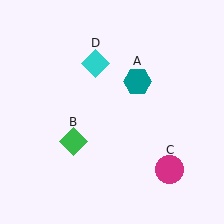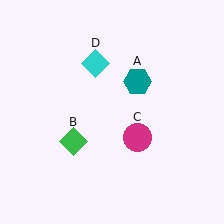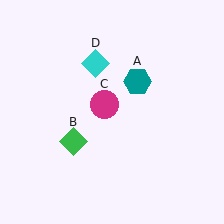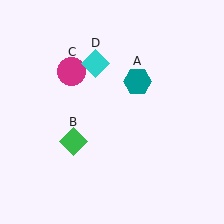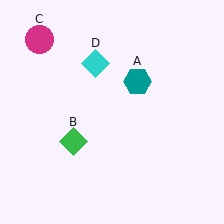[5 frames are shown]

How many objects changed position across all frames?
1 object changed position: magenta circle (object C).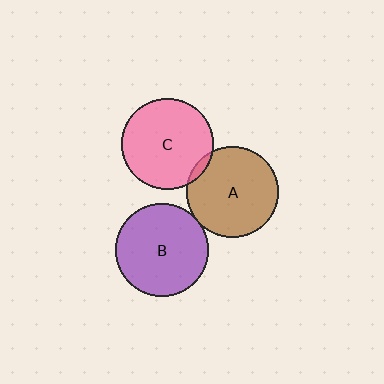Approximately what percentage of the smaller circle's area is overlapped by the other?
Approximately 5%.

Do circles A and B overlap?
Yes.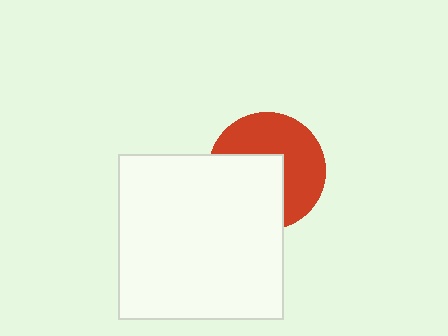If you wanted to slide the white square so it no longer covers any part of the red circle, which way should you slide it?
Slide it toward the lower-left — that is the most direct way to separate the two shapes.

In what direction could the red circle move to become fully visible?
The red circle could move toward the upper-right. That would shift it out from behind the white square entirely.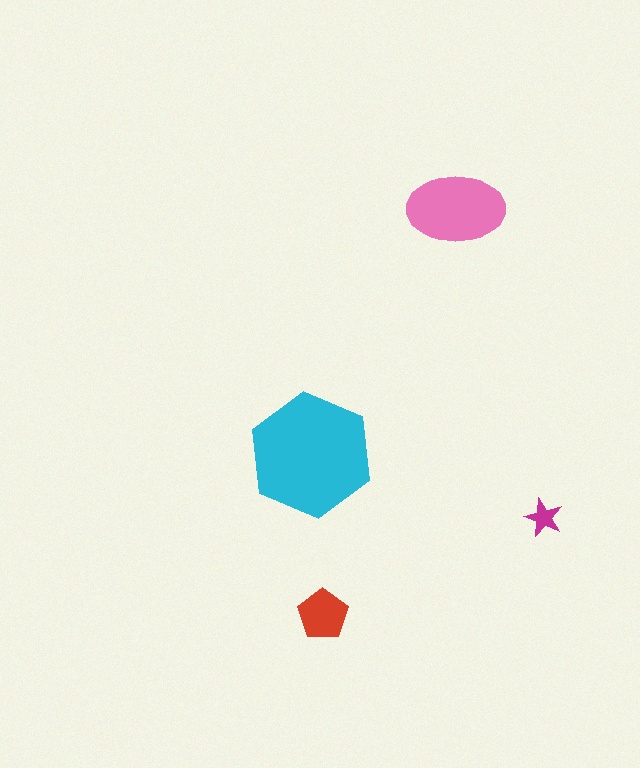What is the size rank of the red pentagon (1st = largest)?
3rd.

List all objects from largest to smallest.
The cyan hexagon, the pink ellipse, the red pentagon, the magenta star.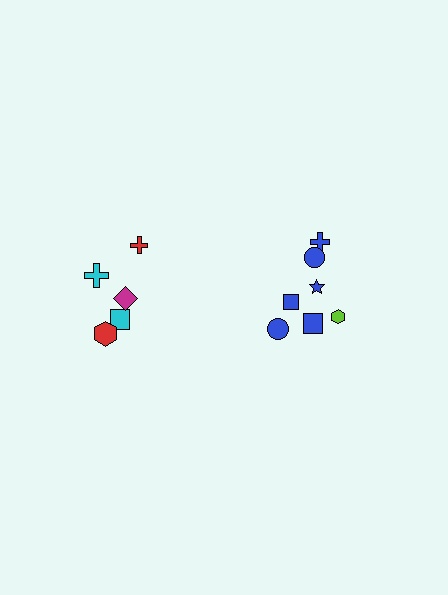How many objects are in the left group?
There are 5 objects.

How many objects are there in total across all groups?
There are 12 objects.